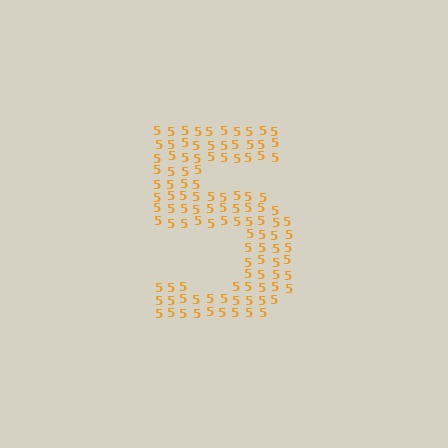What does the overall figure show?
The overall figure shows the digit 5.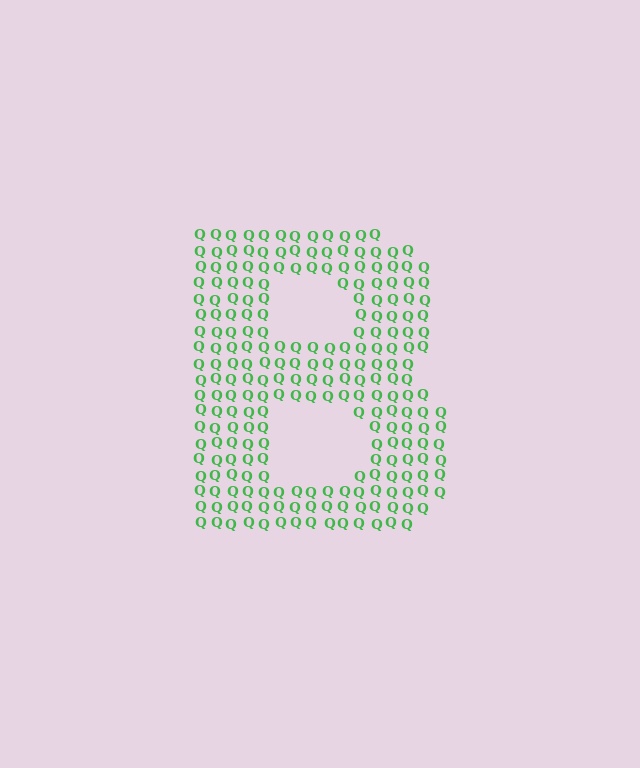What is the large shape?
The large shape is the letter B.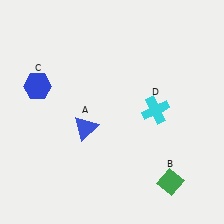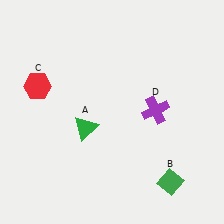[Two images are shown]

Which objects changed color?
A changed from blue to green. C changed from blue to red. D changed from cyan to purple.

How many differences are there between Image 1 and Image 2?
There are 3 differences between the two images.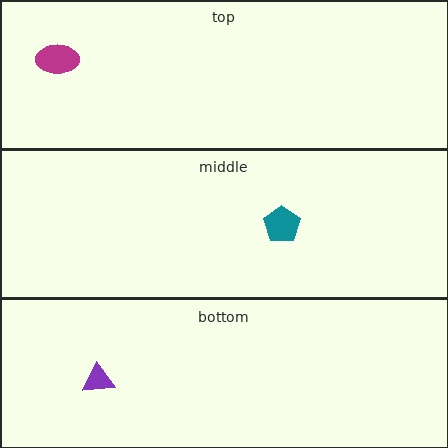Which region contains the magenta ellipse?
The top region.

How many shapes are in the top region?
1.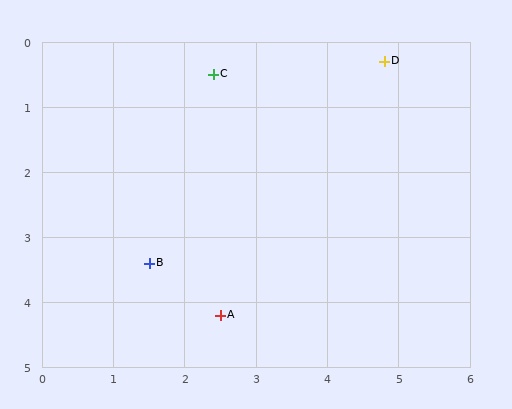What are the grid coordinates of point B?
Point B is at approximately (1.5, 3.4).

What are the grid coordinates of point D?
Point D is at approximately (4.8, 0.3).